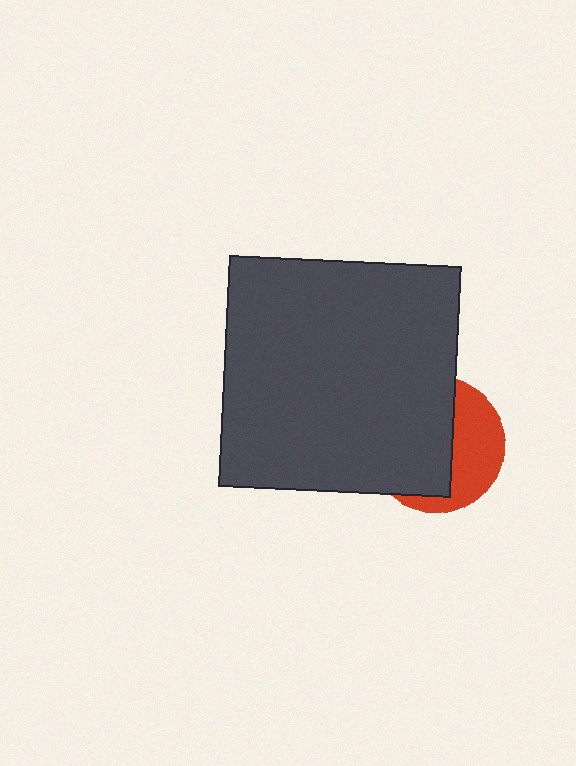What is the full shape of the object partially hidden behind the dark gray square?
The partially hidden object is a red circle.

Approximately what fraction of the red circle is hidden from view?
Roughly 60% of the red circle is hidden behind the dark gray square.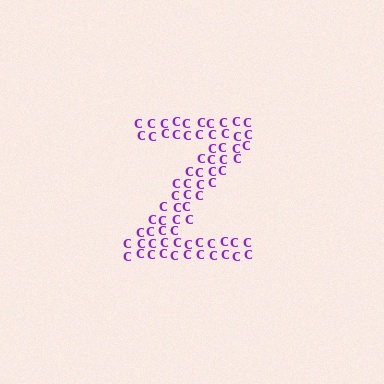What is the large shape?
The large shape is the letter Z.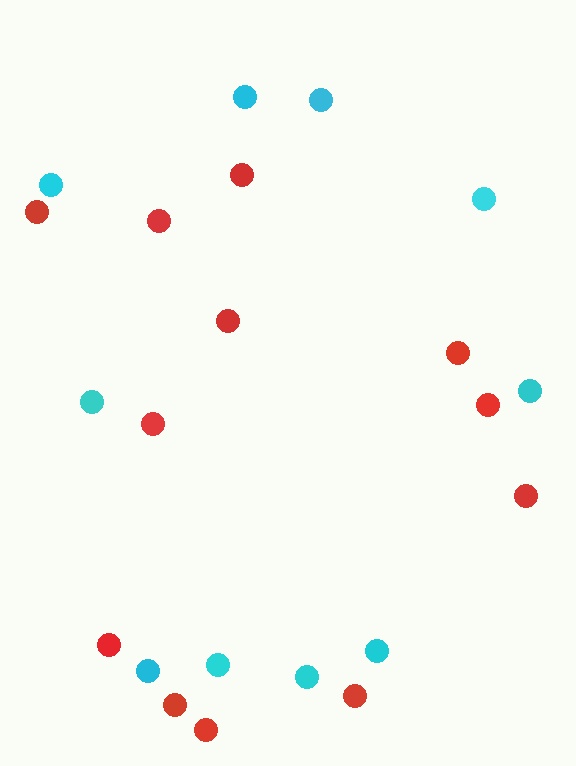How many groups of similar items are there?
There are 2 groups: one group of cyan circles (10) and one group of red circles (12).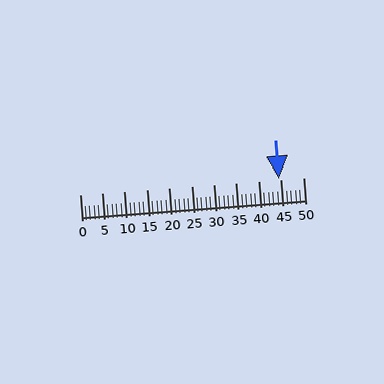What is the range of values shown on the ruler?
The ruler shows values from 0 to 50.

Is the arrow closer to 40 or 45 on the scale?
The arrow is closer to 45.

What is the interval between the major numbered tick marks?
The major tick marks are spaced 5 units apart.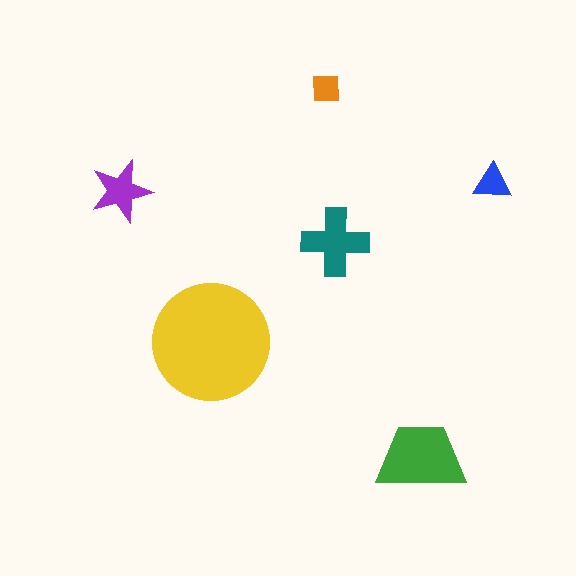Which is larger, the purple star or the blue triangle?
The purple star.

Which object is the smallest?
The orange square.